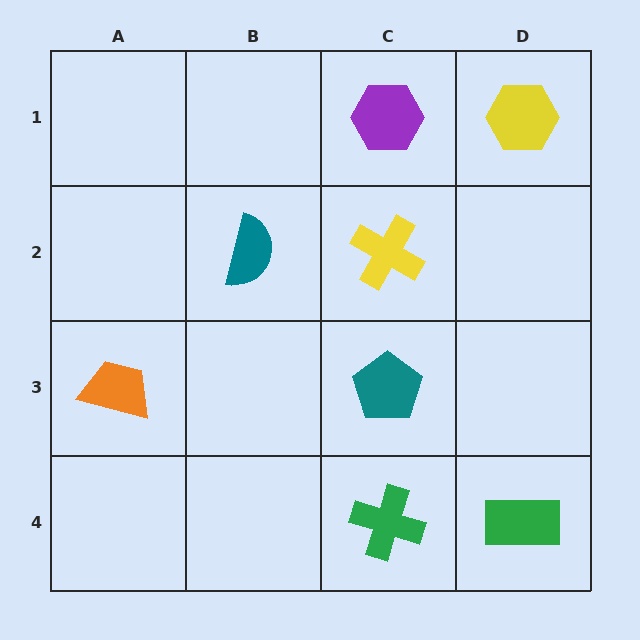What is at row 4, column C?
A green cross.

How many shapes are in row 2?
2 shapes.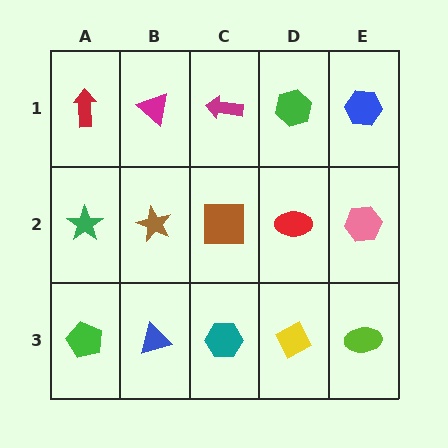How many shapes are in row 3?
5 shapes.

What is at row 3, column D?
A yellow diamond.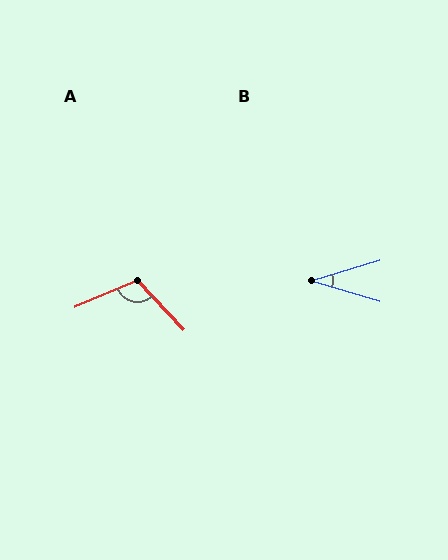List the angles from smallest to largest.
B (33°), A (110°).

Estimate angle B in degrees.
Approximately 33 degrees.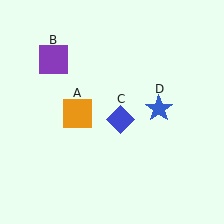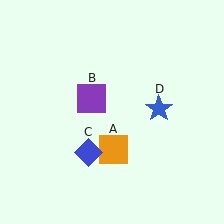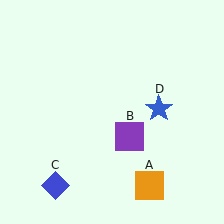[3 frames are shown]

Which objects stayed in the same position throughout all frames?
Blue star (object D) remained stationary.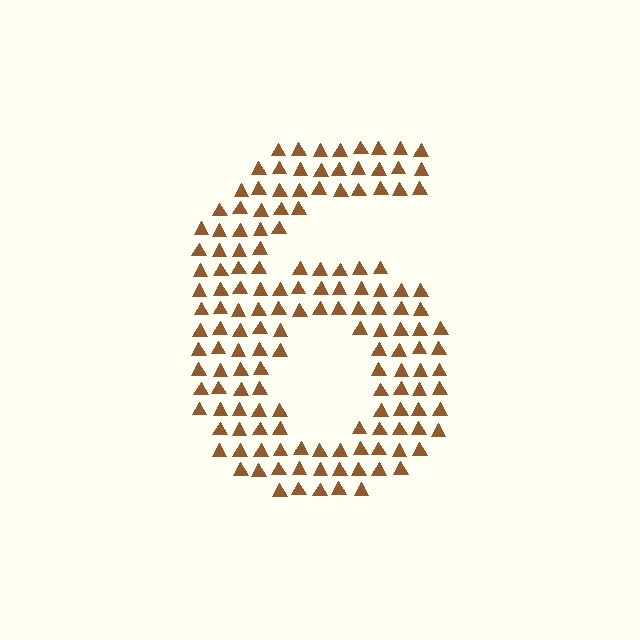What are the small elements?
The small elements are triangles.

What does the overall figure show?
The overall figure shows the digit 6.